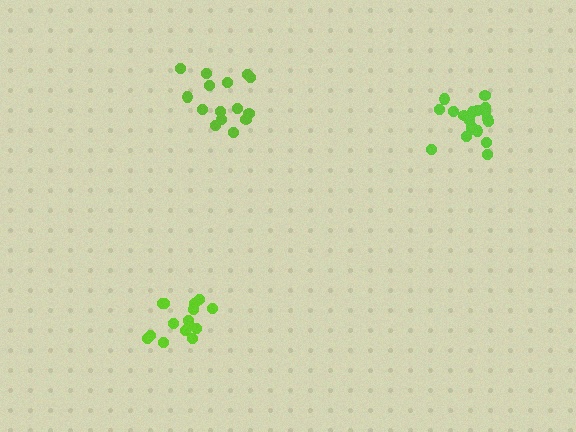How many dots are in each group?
Group 1: 15 dots, Group 2: 15 dots, Group 3: 19 dots (49 total).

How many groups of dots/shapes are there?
There are 3 groups.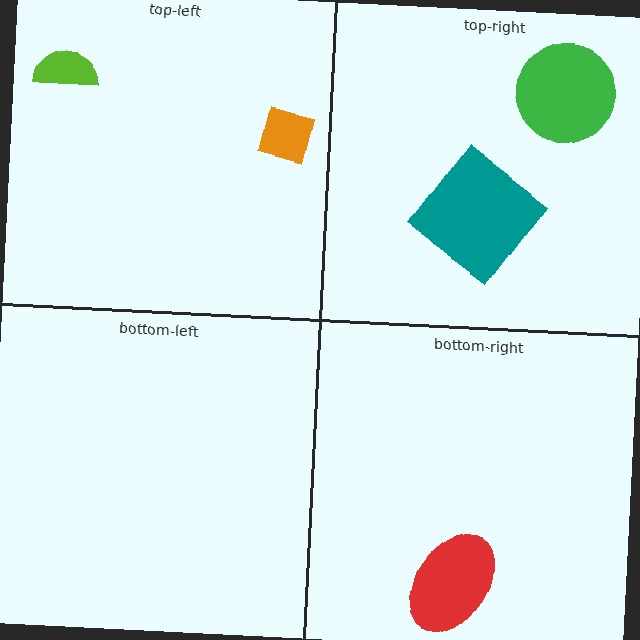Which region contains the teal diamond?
The top-right region.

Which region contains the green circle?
The top-right region.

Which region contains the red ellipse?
The bottom-right region.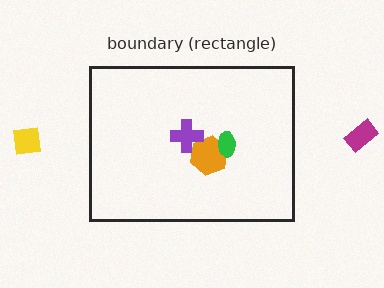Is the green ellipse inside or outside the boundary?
Inside.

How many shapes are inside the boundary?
3 inside, 2 outside.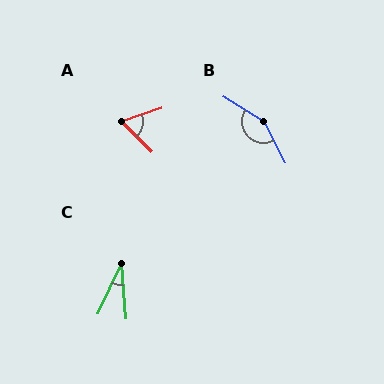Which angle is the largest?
B, at approximately 149 degrees.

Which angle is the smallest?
C, at approximately 30 degrees.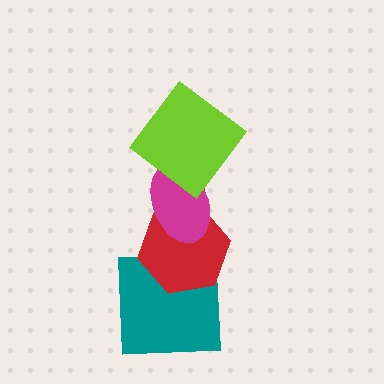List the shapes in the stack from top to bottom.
From top to bottom: the lime diamond, the magenta ellipse, the red hexagon, the teal square.